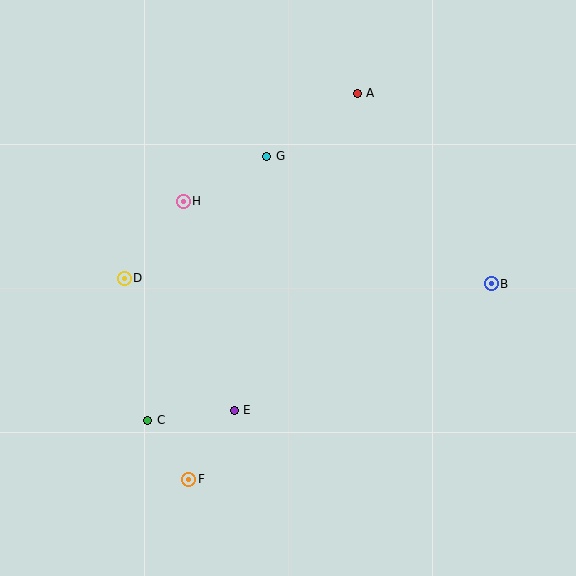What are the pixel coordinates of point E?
Point E is at (234, 410).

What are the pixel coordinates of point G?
Point G is at (267, 156).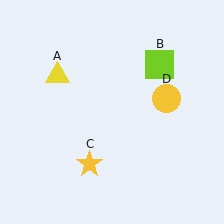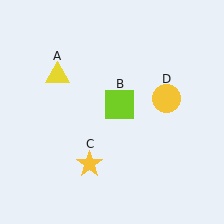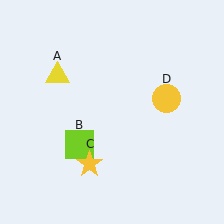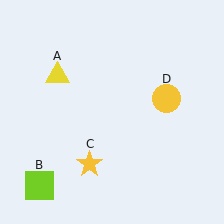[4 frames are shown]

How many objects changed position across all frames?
1 object changed position: lime square (object B).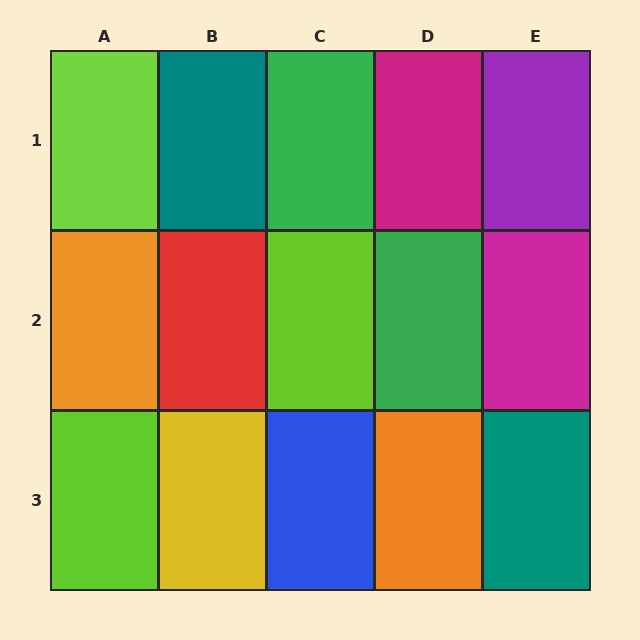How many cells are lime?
3 cells are lime.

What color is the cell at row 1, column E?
Purple.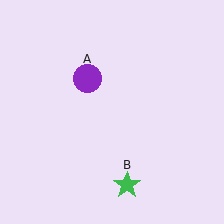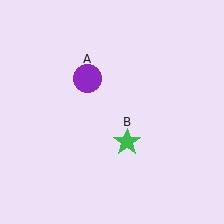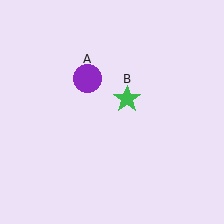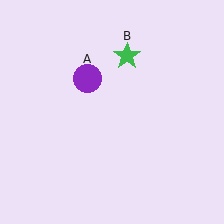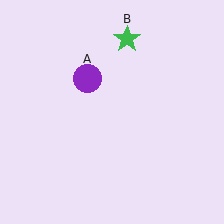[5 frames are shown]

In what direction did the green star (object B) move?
The green star (object B) moved up.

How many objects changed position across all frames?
1 object changed position: green star (object B).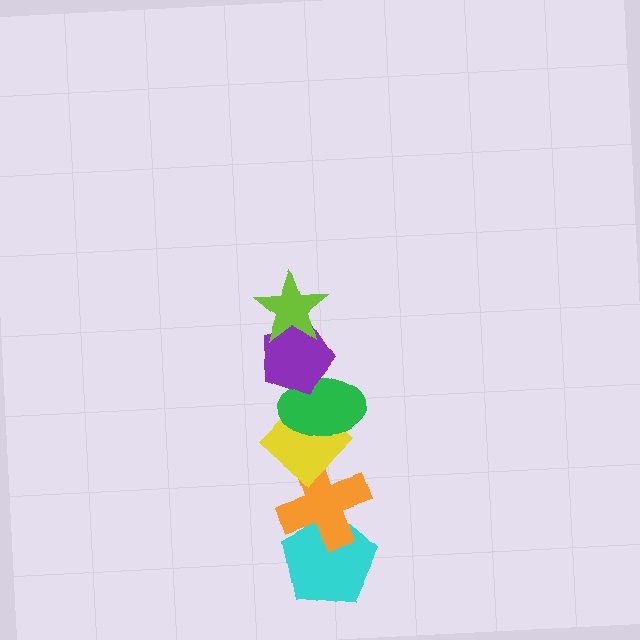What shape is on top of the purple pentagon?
The lime star is on top of the purple pentagon.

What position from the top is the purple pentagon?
The purple pentagon is 2nd from the top.